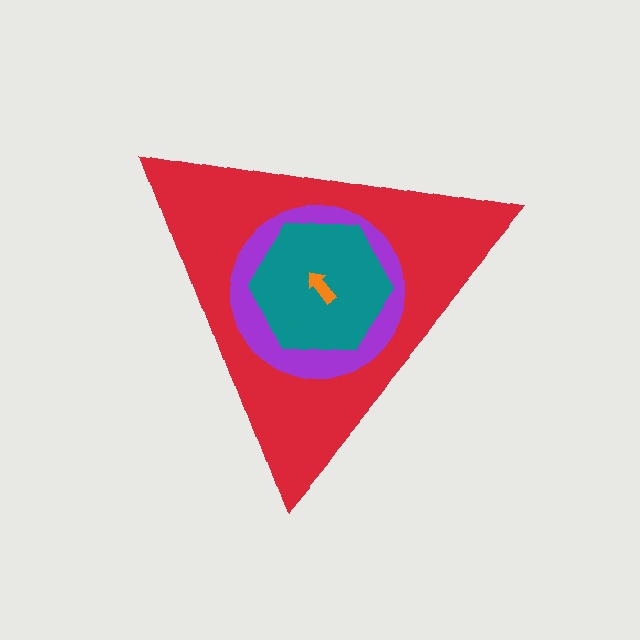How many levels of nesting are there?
4.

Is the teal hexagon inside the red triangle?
Yes.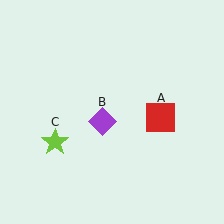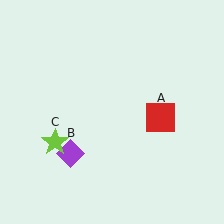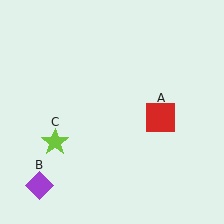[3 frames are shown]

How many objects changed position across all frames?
1 object changed position: purple diamond (object B).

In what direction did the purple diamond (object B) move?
The purple diamond (object B) moved down and to the left.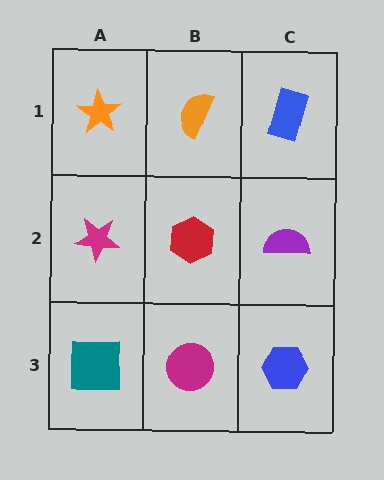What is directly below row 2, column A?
A teal square.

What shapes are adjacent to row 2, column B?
An orange semicircle (row 1, column B), a magenta circle (row 3, column B), a magenta star (row 2, column A), a purple semicircle (row 2, column C).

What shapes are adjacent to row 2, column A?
An orange star (row 1, column A), a teal square (row 3, column A), a red hexagon (row 2, column B).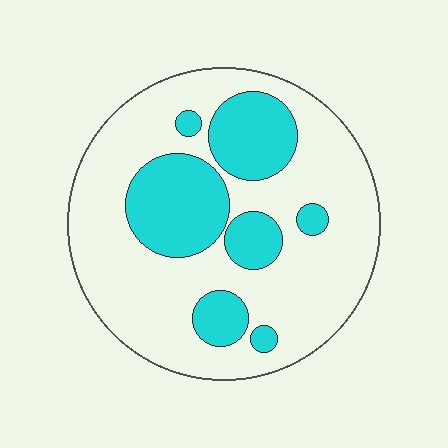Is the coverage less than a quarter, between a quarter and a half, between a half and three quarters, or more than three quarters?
Between a quarter and a half.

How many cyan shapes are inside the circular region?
7.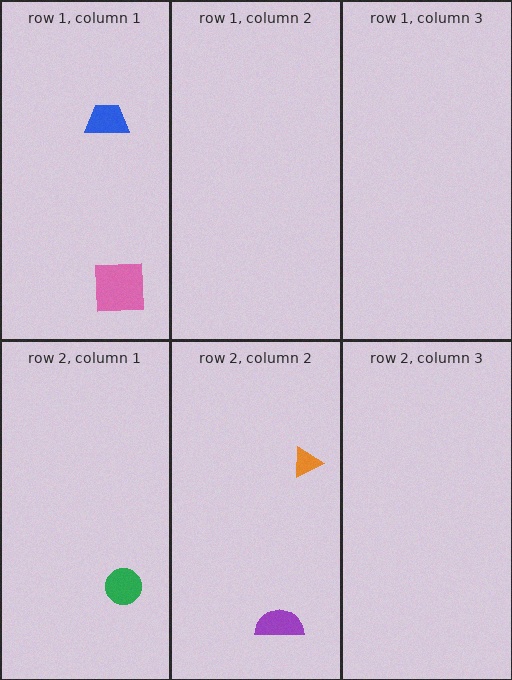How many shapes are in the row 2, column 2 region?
2.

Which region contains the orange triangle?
The row 2, column 2 region.